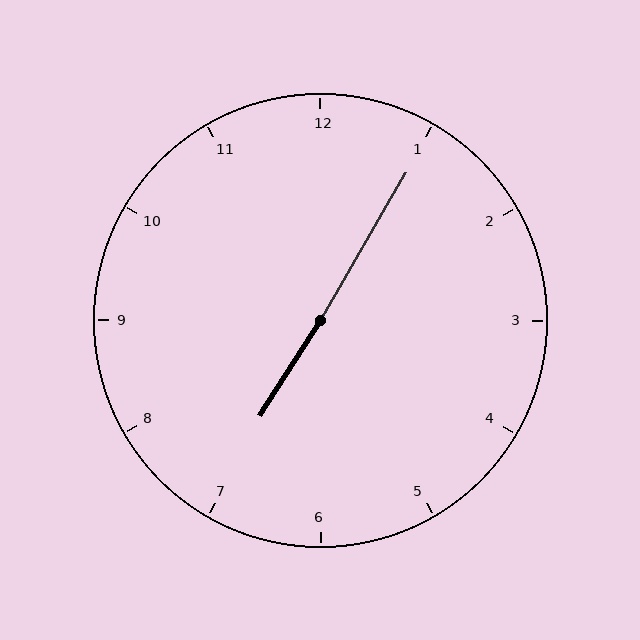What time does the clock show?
7:05.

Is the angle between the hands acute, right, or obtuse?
It is obtuse.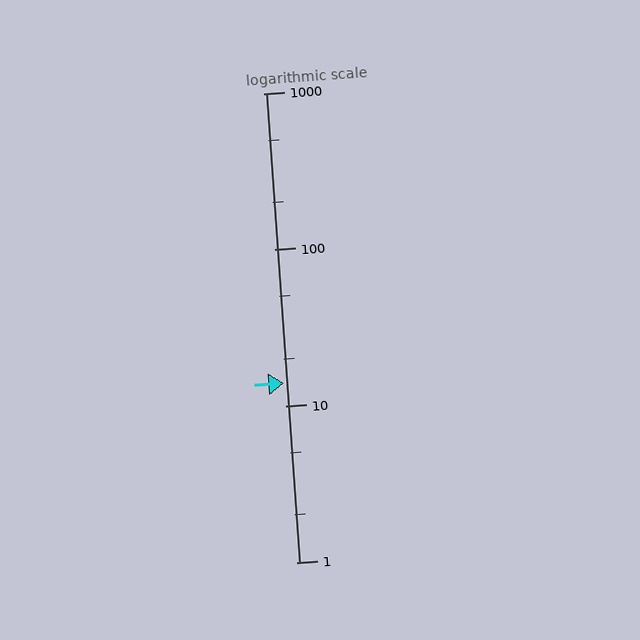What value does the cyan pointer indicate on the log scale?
The pointer indicates approximately 14.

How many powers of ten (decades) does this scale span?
The scale spans 3 decades, from 1 to 1000.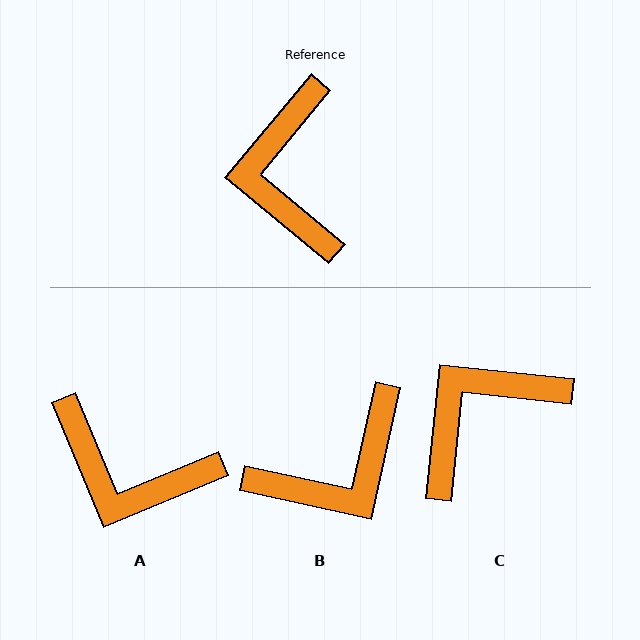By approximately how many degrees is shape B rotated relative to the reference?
Approximately 117 degrees counter-clockwise.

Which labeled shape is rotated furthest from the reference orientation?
B, about 117 degrees away.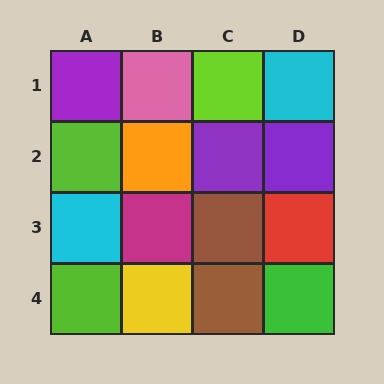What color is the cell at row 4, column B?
Yellow.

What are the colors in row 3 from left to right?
Cyan, magenta, brown, red.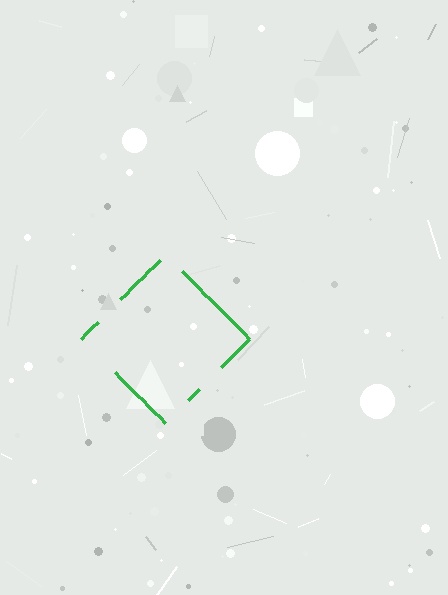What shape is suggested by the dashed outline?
The dashed outline suggests a diamond.